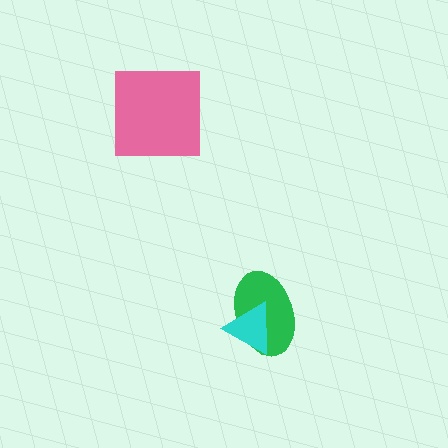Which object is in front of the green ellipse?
The cyan triangle is in front of the green ellipse.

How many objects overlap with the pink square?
0 objects overlap with the pink square.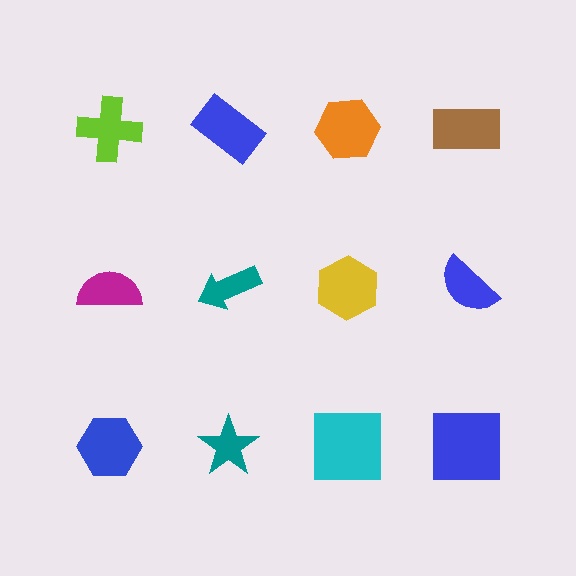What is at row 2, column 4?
A blue semicircle.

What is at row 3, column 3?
A cyan square.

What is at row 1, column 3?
An orange hexagon.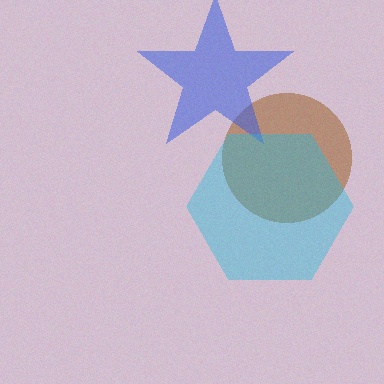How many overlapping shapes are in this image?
There are 3 overlapping shapes in the image.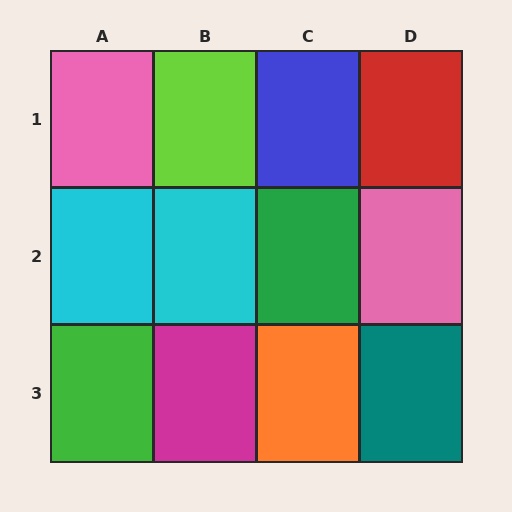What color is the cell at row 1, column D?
Red.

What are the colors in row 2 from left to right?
Cyan, cyan, green, pink.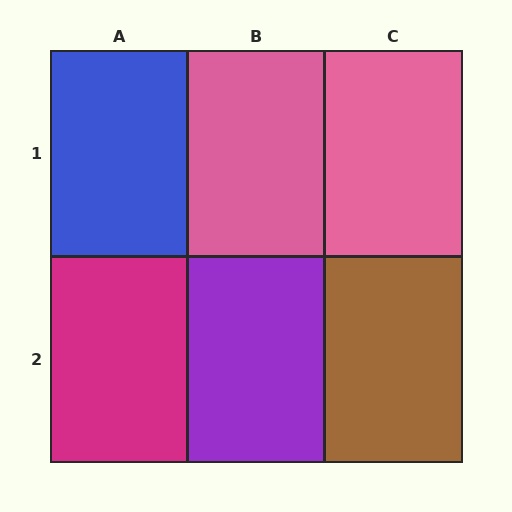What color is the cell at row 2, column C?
Brown.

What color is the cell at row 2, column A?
Magenta.